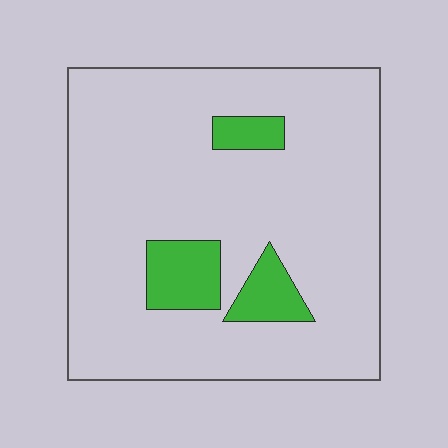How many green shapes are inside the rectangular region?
3.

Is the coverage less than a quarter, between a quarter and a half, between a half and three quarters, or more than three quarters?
Less than a quarter.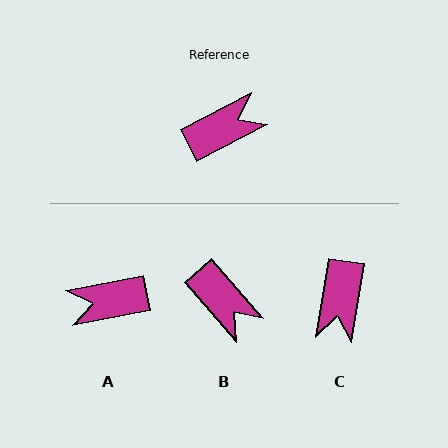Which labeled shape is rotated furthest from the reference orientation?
A, about 163 degrees away.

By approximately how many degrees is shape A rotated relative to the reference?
Approximately 163 degrees counter-clockwise.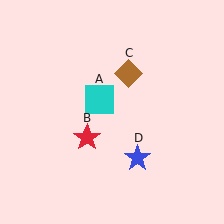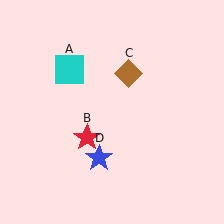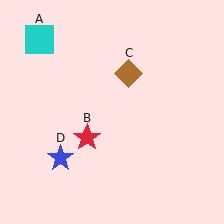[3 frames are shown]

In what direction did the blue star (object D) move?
The blue star (object D) moved left.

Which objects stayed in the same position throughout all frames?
Red star (object B) and brown diamond (object C) remained stationary.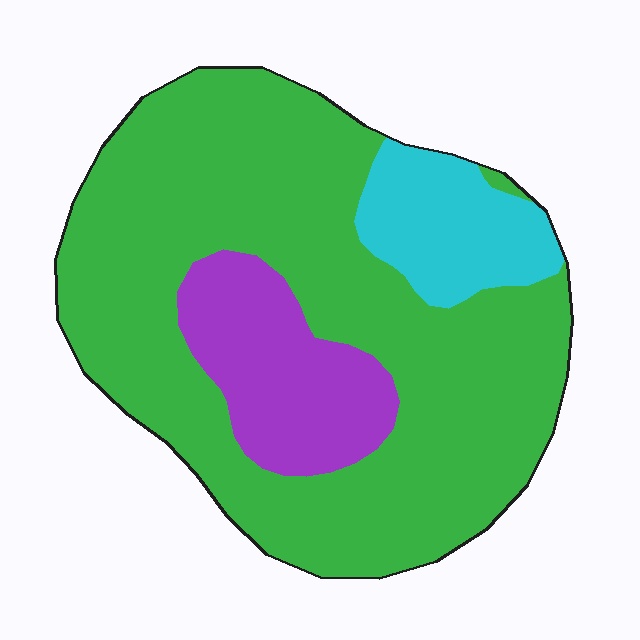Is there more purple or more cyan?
Purple.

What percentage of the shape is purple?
Purple takes up less than a quarter of the shape.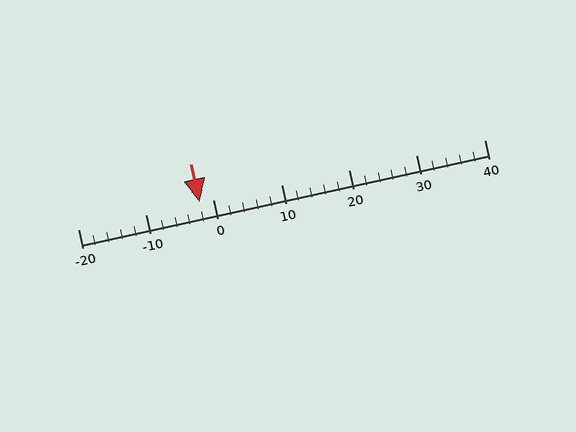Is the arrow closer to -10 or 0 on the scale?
The arrow is closer to 0.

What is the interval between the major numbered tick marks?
The major tick marks are spaced 10 units apart.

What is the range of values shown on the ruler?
The ruler shows values from -20 to 40.